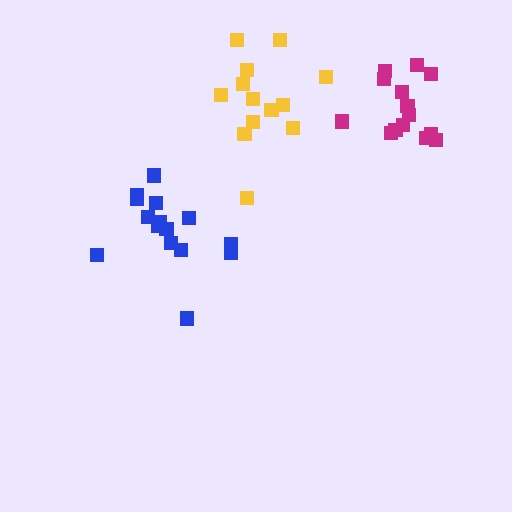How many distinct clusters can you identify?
There are 3 distinct clusters.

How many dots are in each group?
Group 1: 15 dots, Group 2: 14 dots, Group 3: 13 dots (42 total).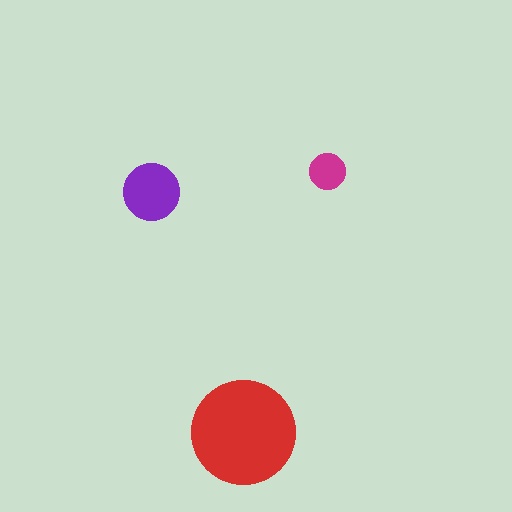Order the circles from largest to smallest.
the red one, the purple one, the magenta one.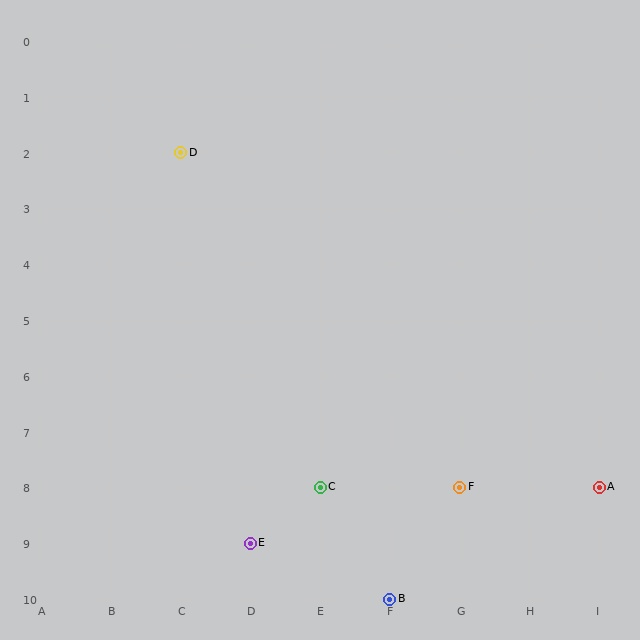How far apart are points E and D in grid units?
Points E and D are 1 column and 7 rows apart (about 7.1 grid units diagonally).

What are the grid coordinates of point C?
Point C is at grid coordinates (E, 8).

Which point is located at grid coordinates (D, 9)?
Point E is at (D, 9).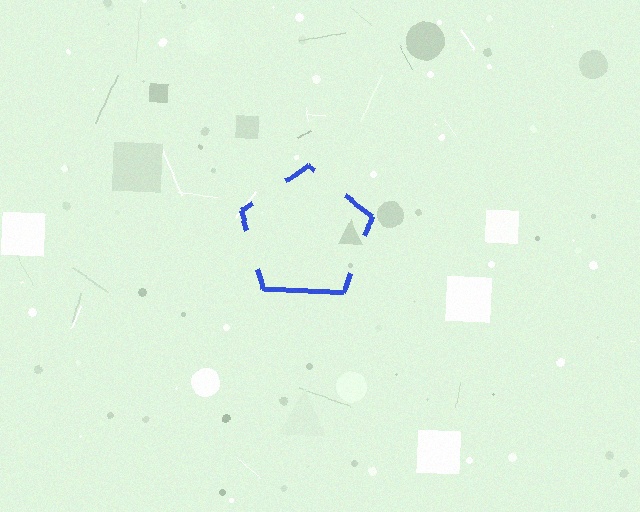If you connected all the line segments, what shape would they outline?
They would outline a pentagon.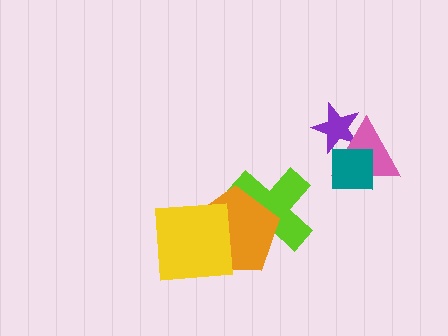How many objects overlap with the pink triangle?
2 objects overlap with the pink triangle.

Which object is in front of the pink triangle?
The teal square is in front of the pink triangle.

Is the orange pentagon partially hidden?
Yes, it is partially covered by another shape.